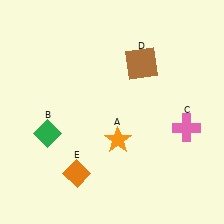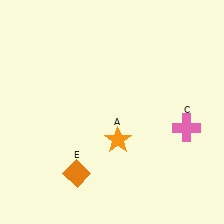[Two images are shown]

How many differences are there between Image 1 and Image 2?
There are 2 differences between the two images.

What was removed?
The green diamond (B), the brown square (D) were removed in Image 2.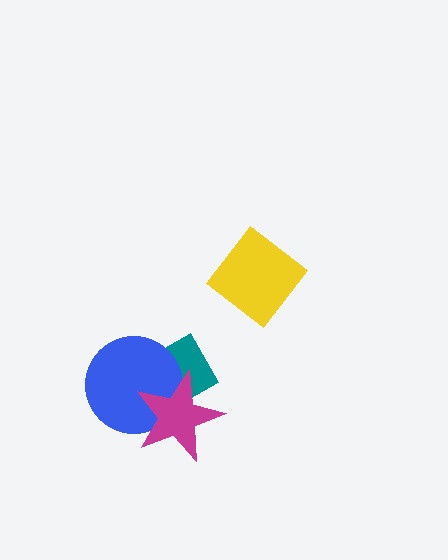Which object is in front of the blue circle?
The magenta star is in front of the blue circle.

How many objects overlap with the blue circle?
2 objects overlap with the blue circle.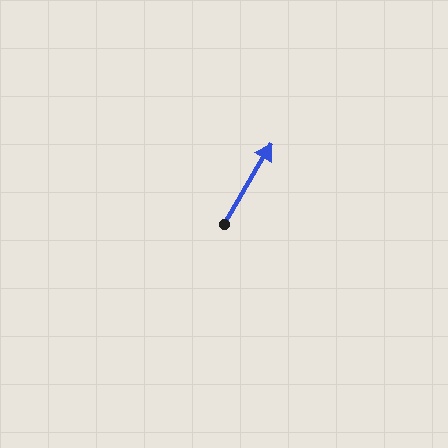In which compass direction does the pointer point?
Northeast.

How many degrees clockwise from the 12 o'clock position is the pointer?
Approximately 30 degrees.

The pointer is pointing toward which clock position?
Roughly 1 o'clock.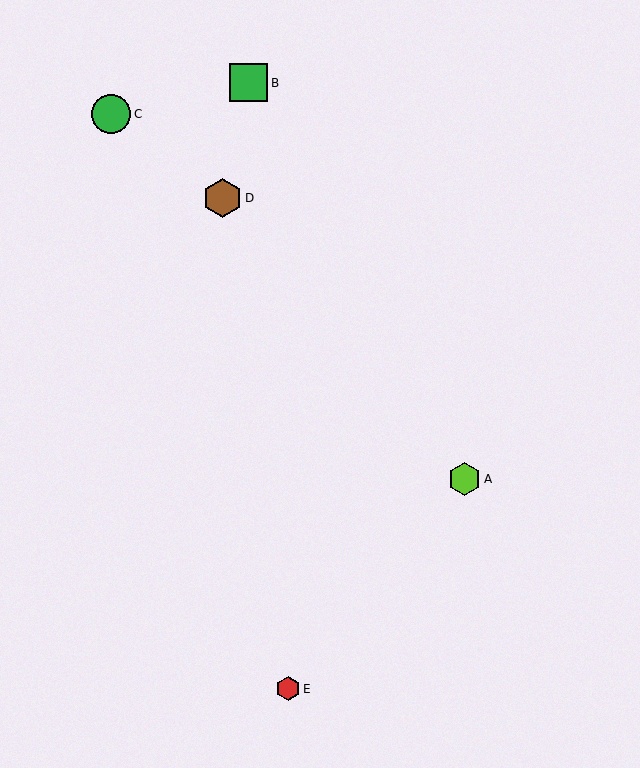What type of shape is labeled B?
Shape B is a green square.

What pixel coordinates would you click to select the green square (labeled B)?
Click at (249, 83) to select the green square B.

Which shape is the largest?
The green circle (labeled C) is the largest.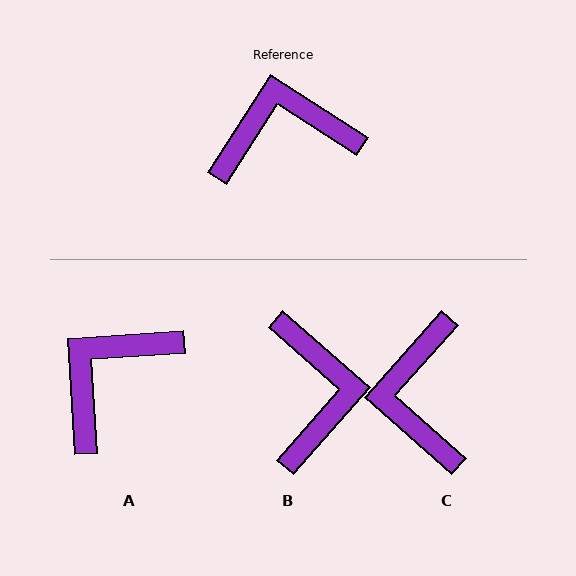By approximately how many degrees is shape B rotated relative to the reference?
Approximately 99 degrees clockwise.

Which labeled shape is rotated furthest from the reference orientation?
B, about 99 degrees away.